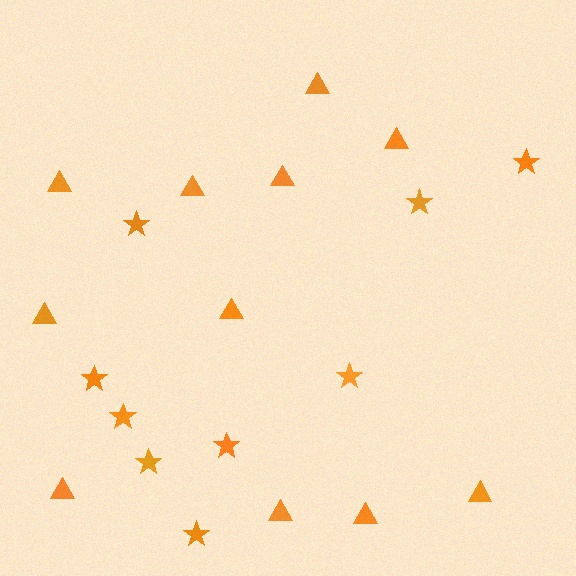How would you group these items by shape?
There are 2 groups: one group of triangles (11) and one group of stars (9).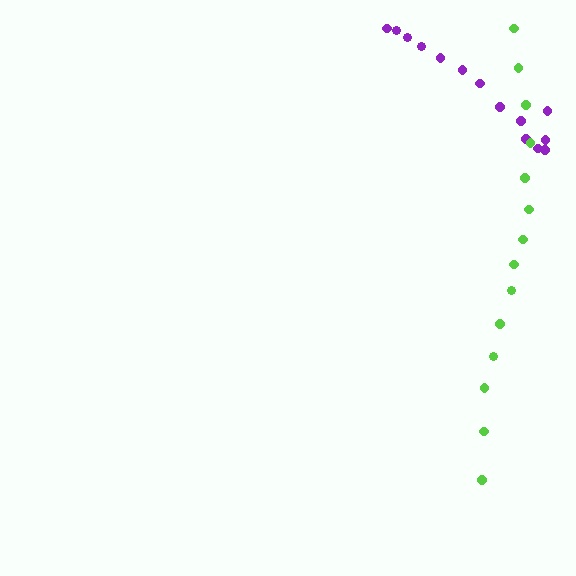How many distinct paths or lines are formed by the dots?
There are 2 distinct paths.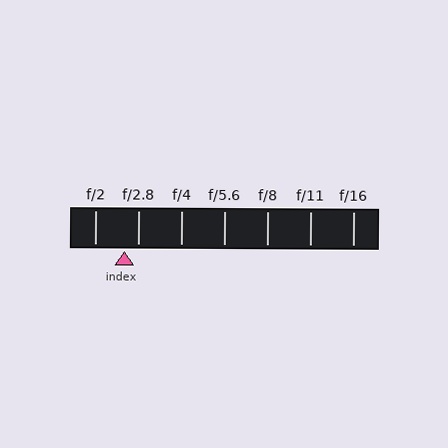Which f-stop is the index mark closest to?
The index mark is closest to f/2.8.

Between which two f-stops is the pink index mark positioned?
The index mark is between f/2 and f/2.8.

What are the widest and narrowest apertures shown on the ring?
The widest aperture shown is f/2 and the narrowest is f/16.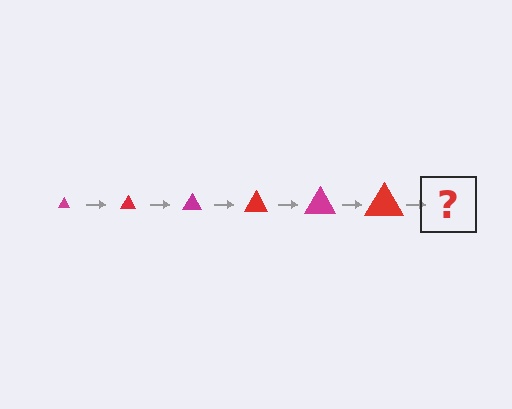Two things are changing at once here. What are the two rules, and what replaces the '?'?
The two rules are that the triangle grows larger each step and the color cycles through magenta and red. The '?' should be a magenta triangle, larger than the previous one.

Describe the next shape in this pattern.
It should be a magenta triangle, larger than the previous one.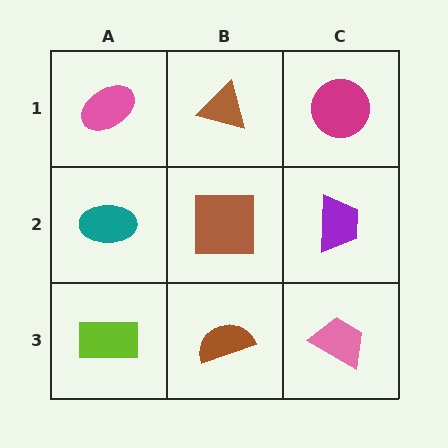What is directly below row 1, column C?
A purple trapezoid.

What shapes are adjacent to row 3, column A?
A teal ellipse (row 2, column A), a brown semicircle (row 3, column B).